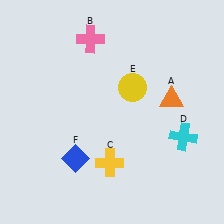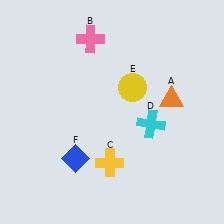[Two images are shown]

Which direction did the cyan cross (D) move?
The cyan cross (D) moved left.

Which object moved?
The cyan cross (D) moved left.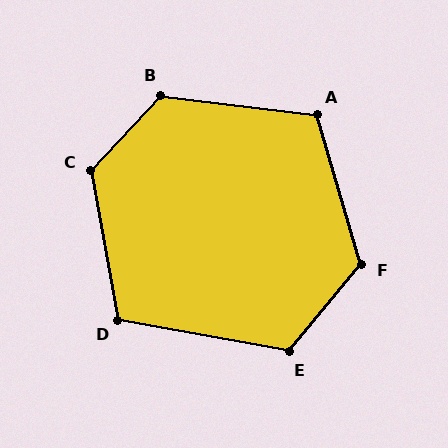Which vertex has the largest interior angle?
C, at approximately 127 degrees.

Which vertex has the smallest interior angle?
D, at approximately 111 degrees.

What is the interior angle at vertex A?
Approximately 114 degrees (obtuse).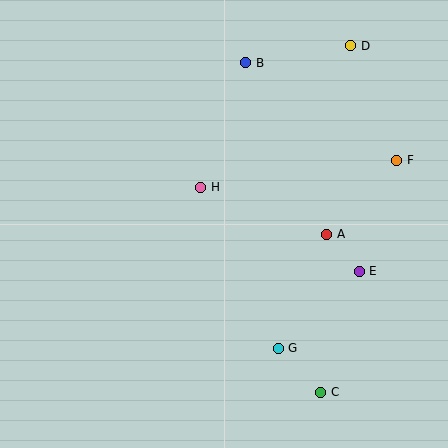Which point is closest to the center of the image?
Point H at (201, 187) is closest to the center.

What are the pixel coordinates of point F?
Point F is at (397, 161).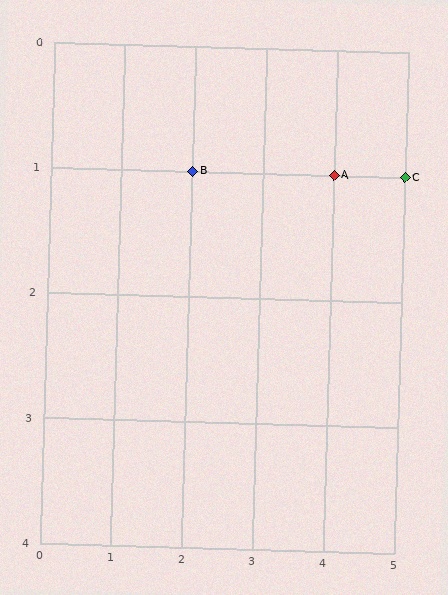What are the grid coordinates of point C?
Point C is at grid coordinates (5, 1).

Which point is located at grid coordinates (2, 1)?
Point B is at (2, 1).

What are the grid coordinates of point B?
Point B is at grid coordinates (2, 1).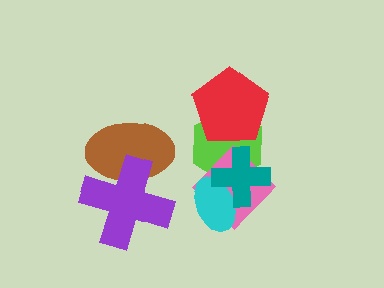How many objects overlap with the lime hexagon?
4 objects overlap with the lime hexagon.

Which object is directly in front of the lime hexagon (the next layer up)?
The red pentagon is directly in front of the lime hexagon.